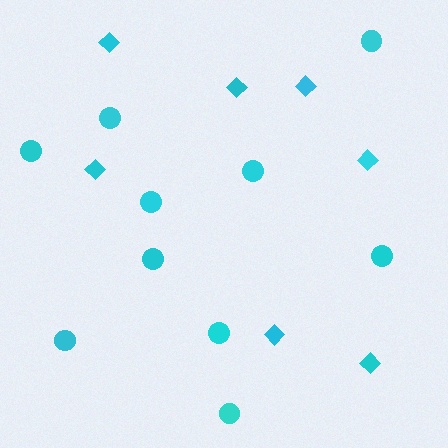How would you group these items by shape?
There are 2 groups: one group of diamonds (7) and one group of circles (10).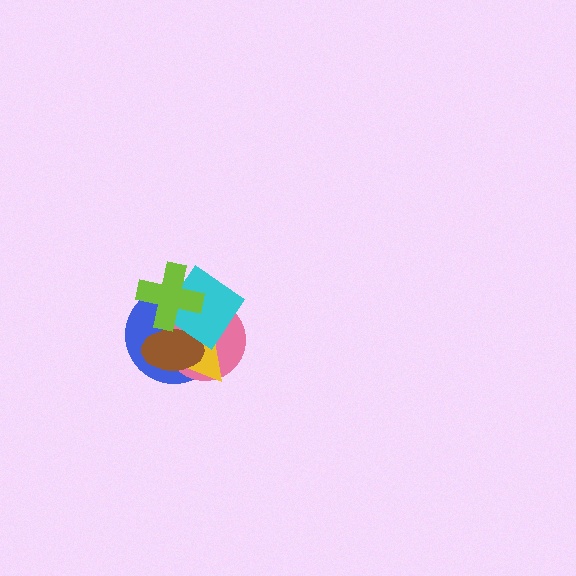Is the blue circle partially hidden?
Yes, it is partially covered by another shape.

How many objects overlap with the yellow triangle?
3 objects overlap with the yellow triangle.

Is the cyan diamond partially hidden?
Yes, it is partially covered by another shape.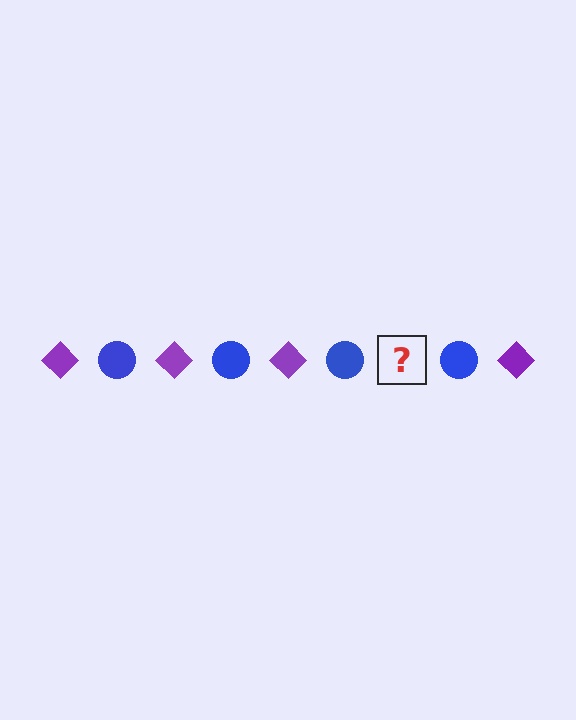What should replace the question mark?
The question mark should be replaced with a purple diamond.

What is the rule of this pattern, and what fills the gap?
The rule is that the pattern alternates between purple diamond and blue circle. The gap should be filled with a purple diamond.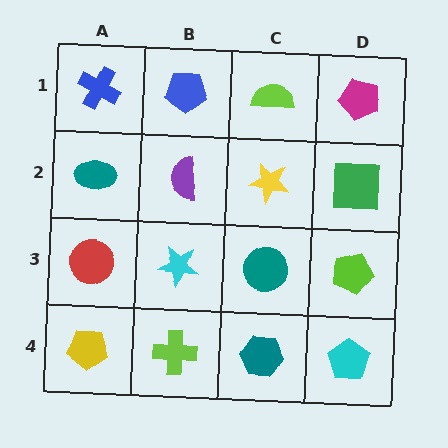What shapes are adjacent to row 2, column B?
A blue pentagon (row 1, column B), a cyan star (row 3, column B), a teal ellipse (row 2, column A), a yellow star (row 2, column C).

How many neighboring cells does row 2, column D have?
3.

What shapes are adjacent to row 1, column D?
A green square (row 2, column D), a lime semicircle (row 1, column C).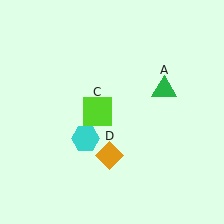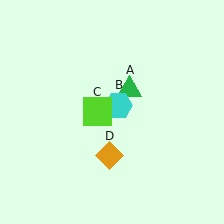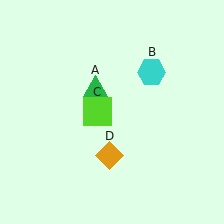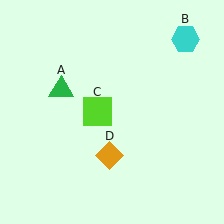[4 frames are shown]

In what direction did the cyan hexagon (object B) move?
The cyan hexagon (object B) moved up and to the right.